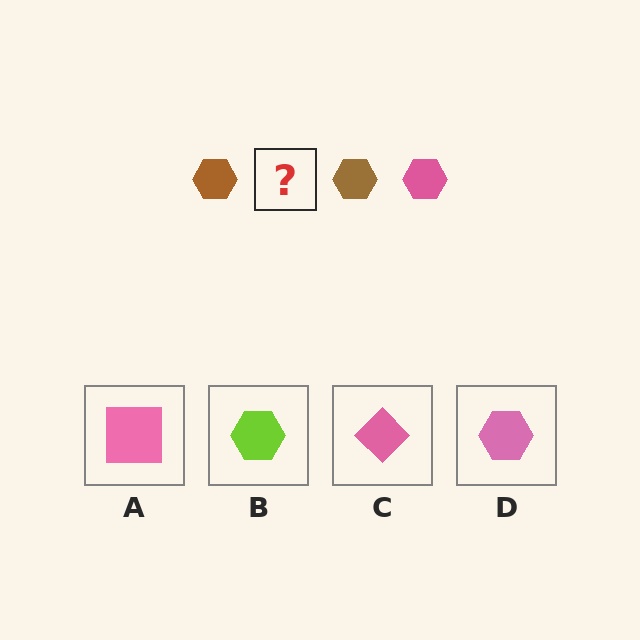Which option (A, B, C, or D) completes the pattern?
D.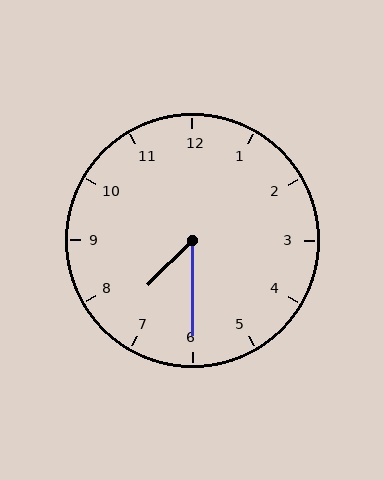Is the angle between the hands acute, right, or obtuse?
It is acute.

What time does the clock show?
7:30.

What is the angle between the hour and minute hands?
Approximately 45 degrees.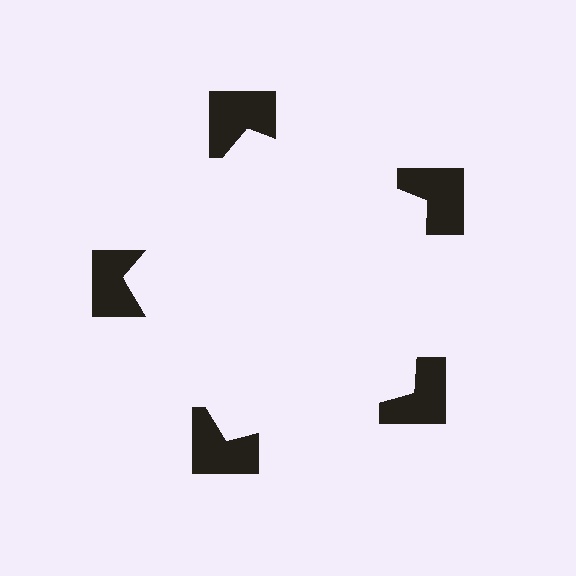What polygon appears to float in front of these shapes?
An illusory pentagon — its edges are inferred from the aligned wedge cuts in the notched squares, not physically drawn.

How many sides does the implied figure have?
5 sides.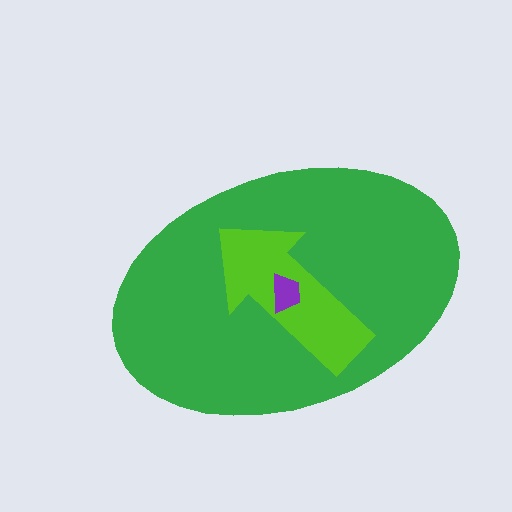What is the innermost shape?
The purple trapezoid.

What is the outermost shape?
The green ellipse.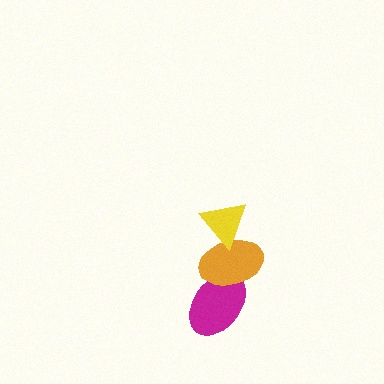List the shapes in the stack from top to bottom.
From top to bottom: the yellow triangle, the orange ellipse, the magenta ellipse.